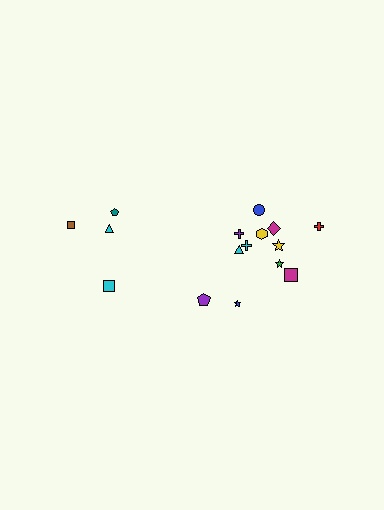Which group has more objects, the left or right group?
The right group.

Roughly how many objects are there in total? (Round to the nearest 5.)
Roughly 15 objects in total.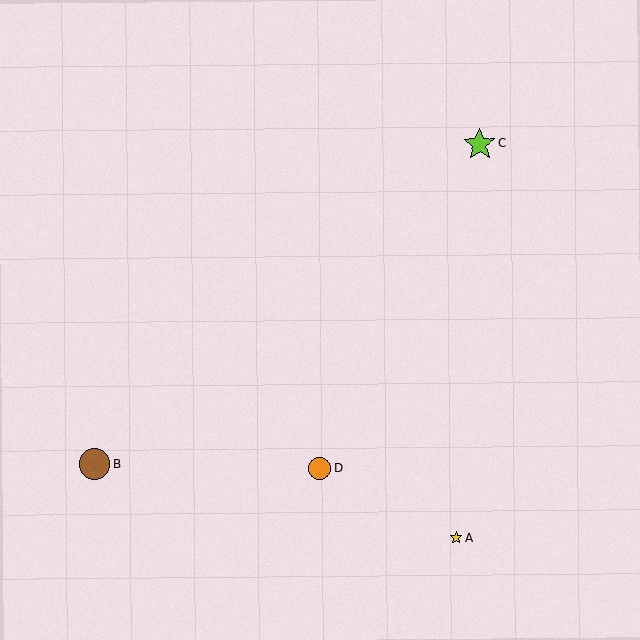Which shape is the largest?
The lime star (labeled C) is the largest.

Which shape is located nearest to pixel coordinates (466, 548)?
The yellow star (labeled A) at (456, 538) is nearest to that location.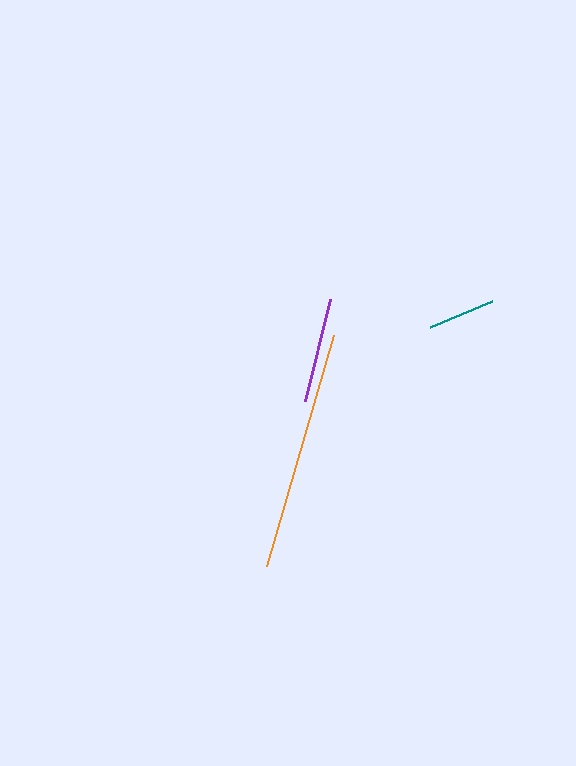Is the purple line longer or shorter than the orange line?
The orange line is longer than the purple line.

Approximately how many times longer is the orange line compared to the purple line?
The orange line is approximately 2.3 times the length of the purple line.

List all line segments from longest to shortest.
From longest to shortest: orange, purple, teal.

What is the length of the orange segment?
The orange segment is approximately 241 pixels long.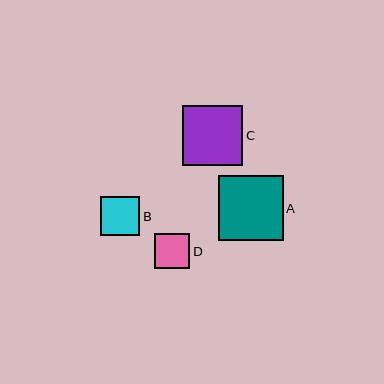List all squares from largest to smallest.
From largest to smallest: A, C, B, D.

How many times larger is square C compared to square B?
Square C is approximately 1.5 times the size of square B.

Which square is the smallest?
Square D is the smallest with a size of approximately 36 pixels.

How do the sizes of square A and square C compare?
Square A and square C are approximately the same size.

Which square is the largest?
Square A is the largest with a size of approximately 65 pixels.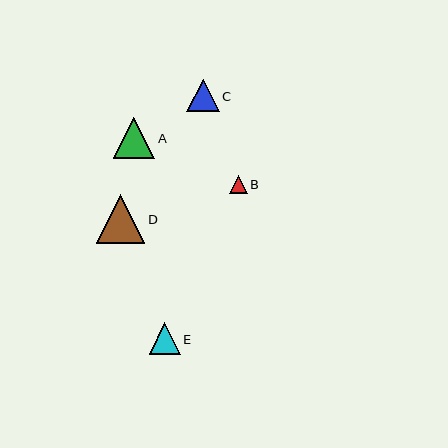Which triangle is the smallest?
Triangle B is the smallest with a size of approximately 17 pixels.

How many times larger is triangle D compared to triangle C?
Triangle D is approximately 1.5 times the size of triangle C.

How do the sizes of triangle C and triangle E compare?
Triangle C and triangle E are approximately the same size.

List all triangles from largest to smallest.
From largest to smallest: D, A, C, E, B.